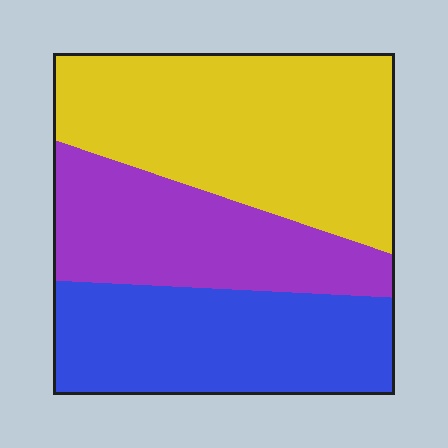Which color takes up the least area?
Purple, at roughly 25%.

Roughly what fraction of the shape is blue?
Blue covers about 30% of the shape.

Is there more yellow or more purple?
Yellow.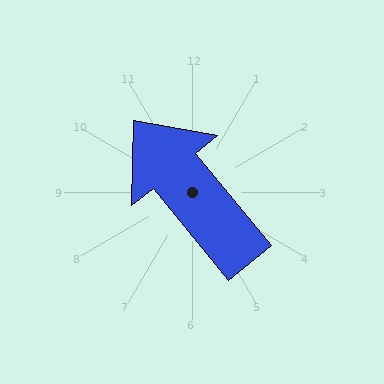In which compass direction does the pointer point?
Northwest.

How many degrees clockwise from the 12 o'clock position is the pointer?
Approximately 321 degrees.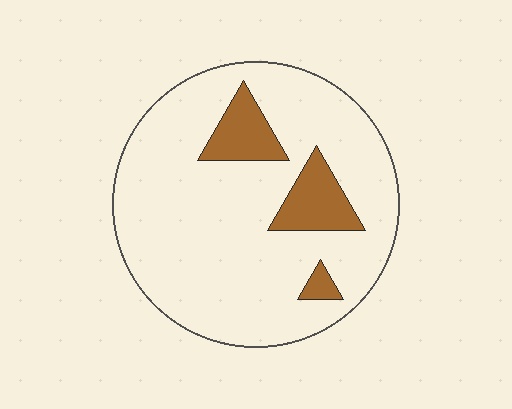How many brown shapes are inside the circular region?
3.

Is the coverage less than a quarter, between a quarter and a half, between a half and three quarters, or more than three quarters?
Less than a quarter.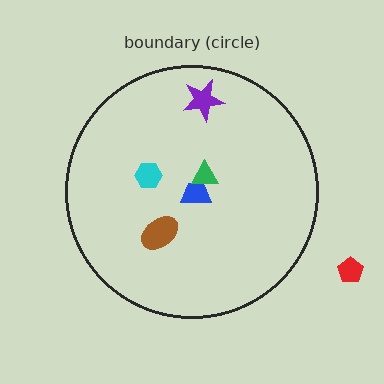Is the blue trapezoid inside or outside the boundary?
Inside.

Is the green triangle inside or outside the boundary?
Inside.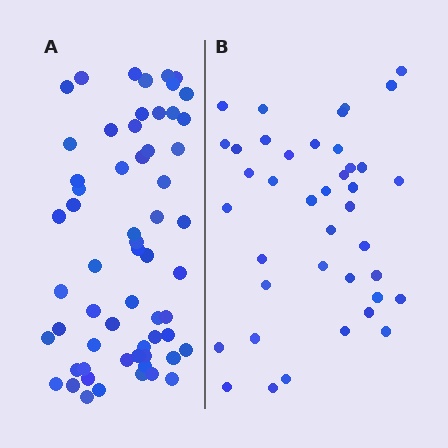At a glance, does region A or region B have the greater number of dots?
Region A (the left region) has more dots.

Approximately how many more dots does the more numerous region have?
Region A has approximately 20 more dots than region B.